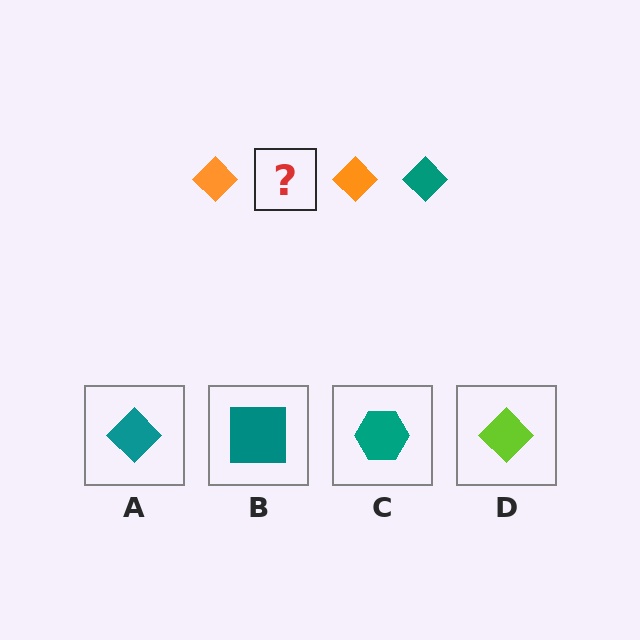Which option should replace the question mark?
Option A.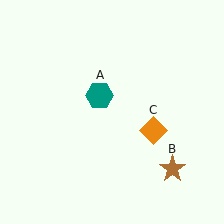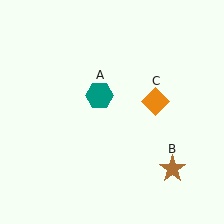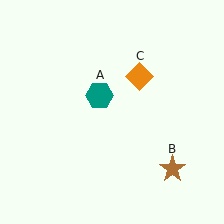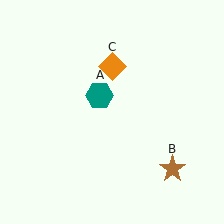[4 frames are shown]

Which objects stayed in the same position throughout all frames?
Teal hexagon (object A) and brown star (object B) remained stationary.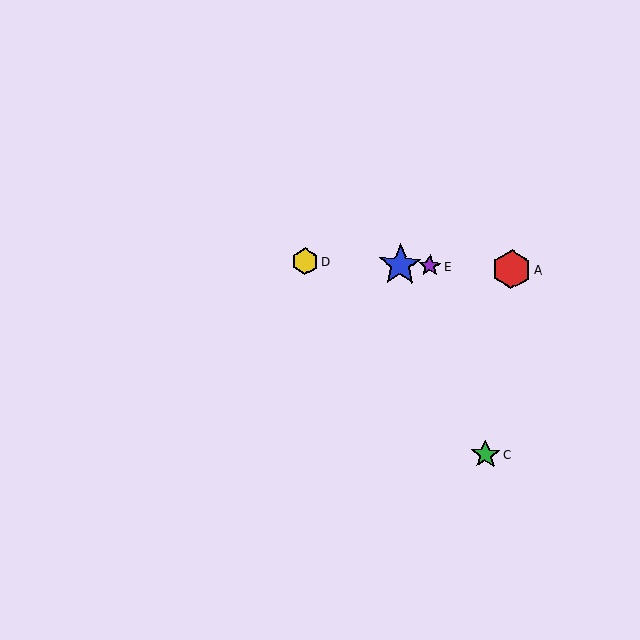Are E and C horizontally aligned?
No, E is at y≈266 and C is at y≈455.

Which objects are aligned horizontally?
Objects A, B, D, E are aligned horizontally.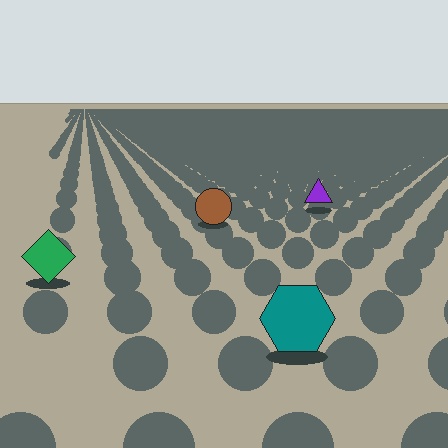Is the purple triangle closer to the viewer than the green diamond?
No. The green diamond is closer — you can tell from the texture gradient: the ground texture is coarser near it.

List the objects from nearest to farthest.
From nearest to farthest: the teal hexagon, the green diamond, the brown circle, the purple triangle.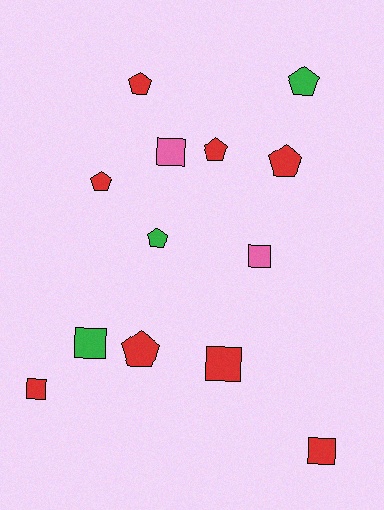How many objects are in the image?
There are 13 objects.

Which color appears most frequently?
Red, with 8 objects.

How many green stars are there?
There are no green stars.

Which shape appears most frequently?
Pentagon, with 7 objects.